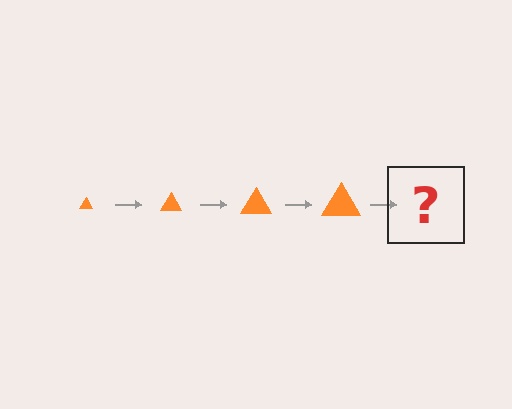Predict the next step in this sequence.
The next step is an orange triangle, larger than the previous one.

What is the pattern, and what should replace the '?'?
The pattern is that the triangle gets progressively larger each step. The '?' should be an orange triangle, larger than the previous one.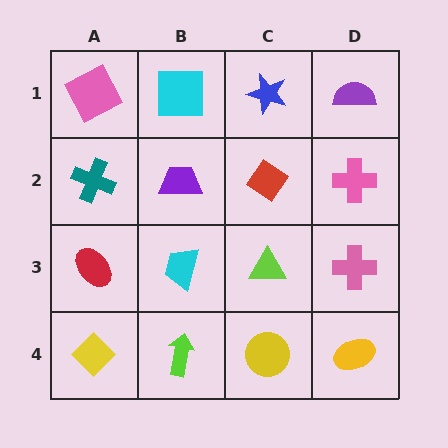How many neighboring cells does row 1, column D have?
2.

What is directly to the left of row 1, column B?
A pink square.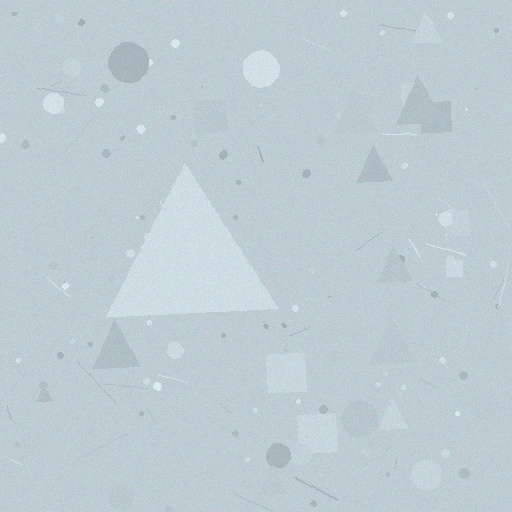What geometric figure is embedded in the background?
A triangle is embedded in the background.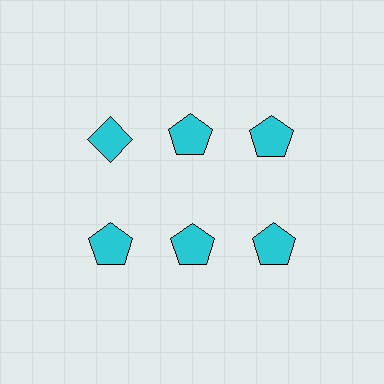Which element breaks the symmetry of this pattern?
The cyan diamond in the top row, leftmost column breaks the symmetry. All other shapes are cyan pentagons.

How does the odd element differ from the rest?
It has a different shape: diamond instead of pentagon.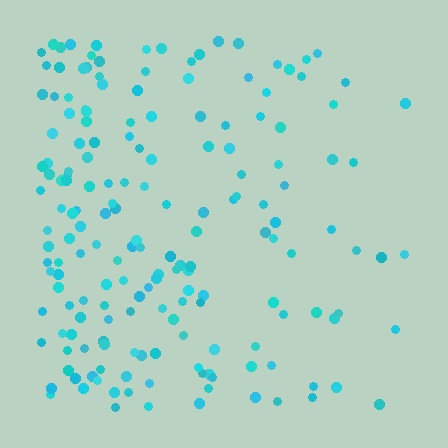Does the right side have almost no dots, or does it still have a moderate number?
Still a moderate number, just noticeably fewer than the left.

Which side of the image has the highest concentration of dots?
The left.